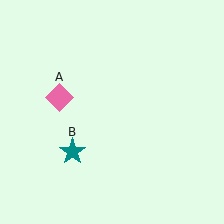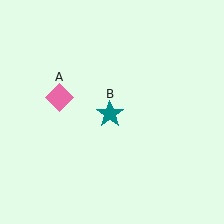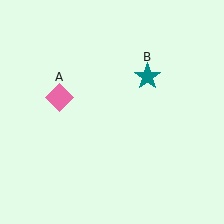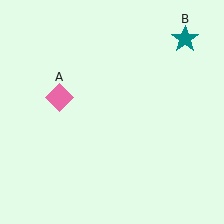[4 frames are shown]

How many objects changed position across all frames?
1 object changed position: teal star (object B).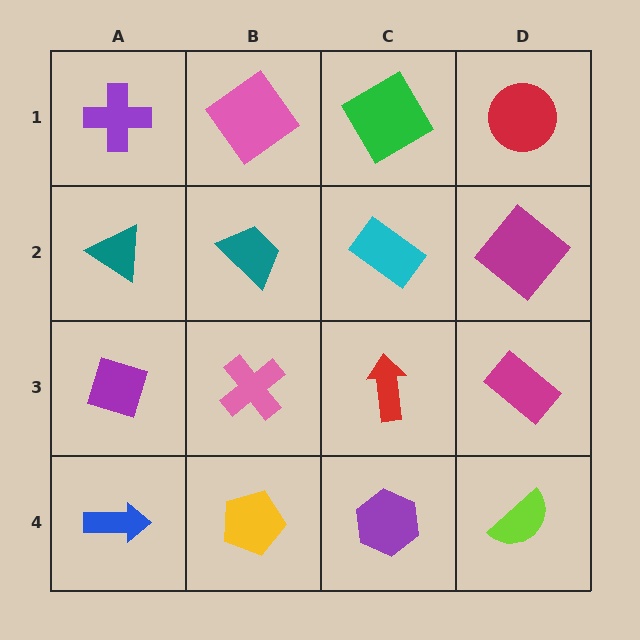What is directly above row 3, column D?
A magenta diamond.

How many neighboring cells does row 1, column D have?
2.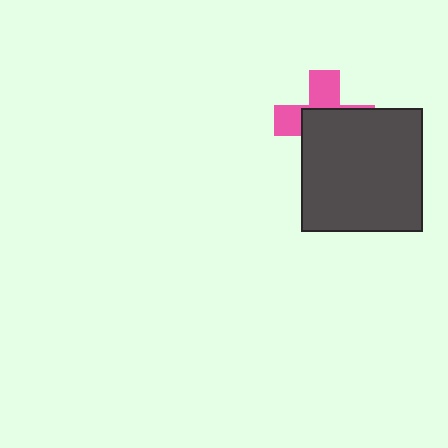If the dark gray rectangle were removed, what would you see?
You would see the complete pink cross.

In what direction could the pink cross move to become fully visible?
The pink cross could move toward the upper-left. That would shift it out from behind the dark gray rectangle entirely.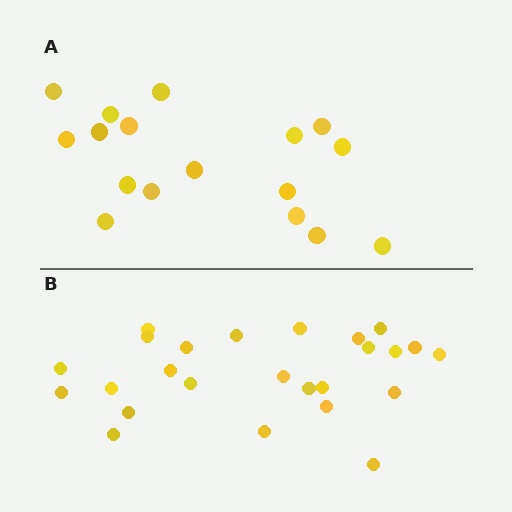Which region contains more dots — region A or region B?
Region B (the bottom region) has more dots.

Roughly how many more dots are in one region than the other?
Region B has roughly 8 or so more dots than region A.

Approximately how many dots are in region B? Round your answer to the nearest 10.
About 20 dots. (The exact count is 25, which rounds to 20.)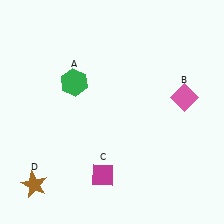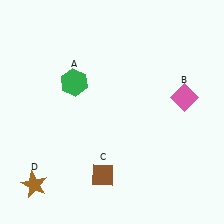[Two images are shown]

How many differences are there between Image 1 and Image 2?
There is 1 difference between the two images.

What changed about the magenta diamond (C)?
In Image 1, C is magenta. In Image 2, it changed to brown.